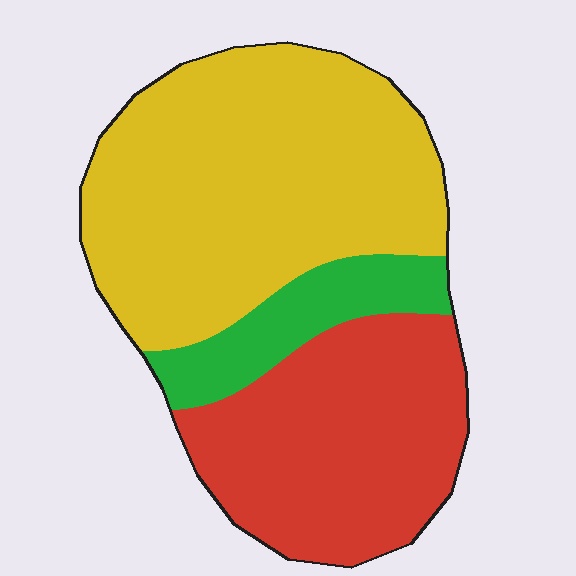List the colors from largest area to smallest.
From largest to smallest: yellow, red, green.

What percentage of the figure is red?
Red covers around 35% of the figure.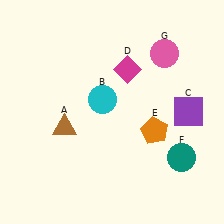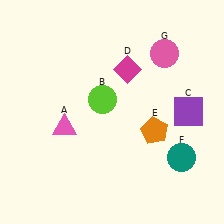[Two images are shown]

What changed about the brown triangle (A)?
In Image 1, A is brown. In Image 2, it changed to pink.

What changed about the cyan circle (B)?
In Image 1, B is cyan. In Image 2, it changed to lime.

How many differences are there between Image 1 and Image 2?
There are 2 differences between the two images.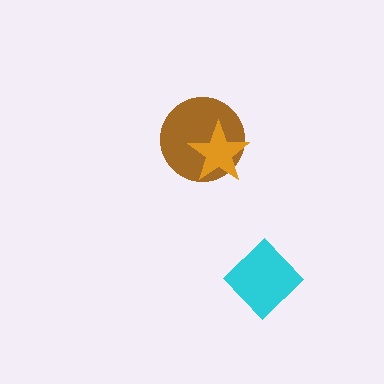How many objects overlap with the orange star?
1 object overlaps with the orange star.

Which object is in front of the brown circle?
The orange star is in front of the brown circle.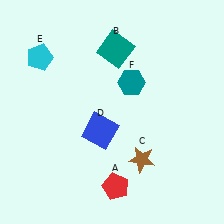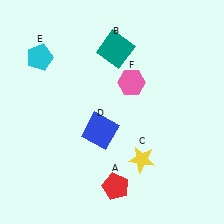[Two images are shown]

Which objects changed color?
C changed from brown to yellow. F changed from teal to pink.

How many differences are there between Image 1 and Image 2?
There are 2 differences between the two images.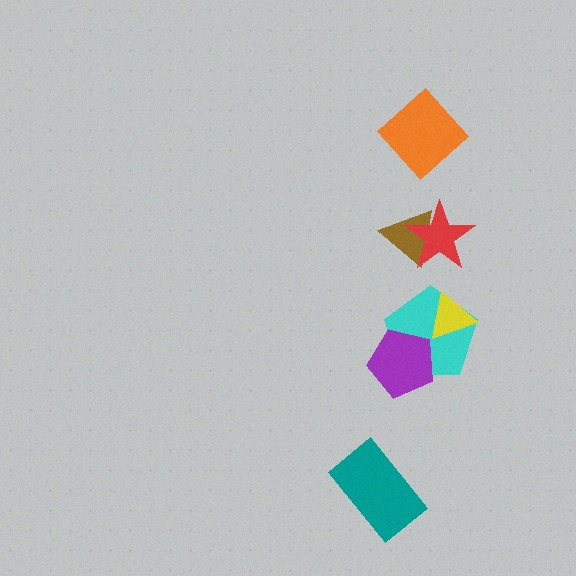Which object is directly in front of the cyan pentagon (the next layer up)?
The yellow triangle is directly in front of the cyan pentagon.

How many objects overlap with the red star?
1 object overlaps with the red star.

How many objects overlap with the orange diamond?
0 objects overlap with the orange diamond.